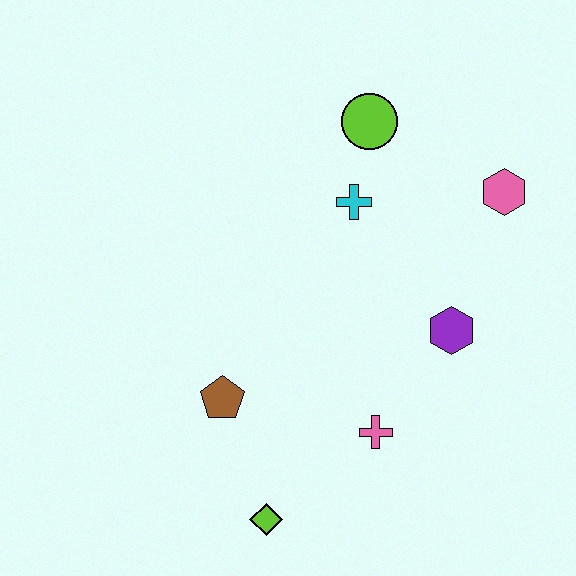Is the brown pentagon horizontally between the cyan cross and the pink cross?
No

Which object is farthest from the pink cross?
The lime circle is farthest from the pink cross.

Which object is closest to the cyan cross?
The lime circle is closest to the cyan cross.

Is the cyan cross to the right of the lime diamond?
Yes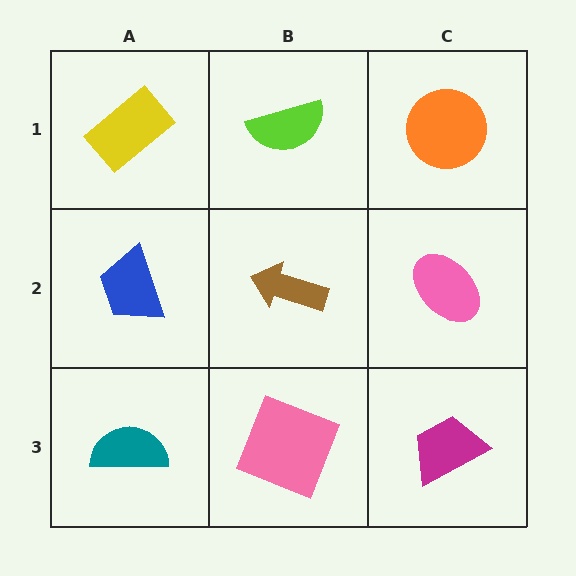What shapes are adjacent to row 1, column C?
A pink ellipse (row 2, column C), a lime semicircle (row 1, column B).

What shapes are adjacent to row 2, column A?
A yellow rectangle (row 1, column A), a teal semicircle (row 3, column A), a brown arrow (row 2, column B).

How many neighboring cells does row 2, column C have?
3.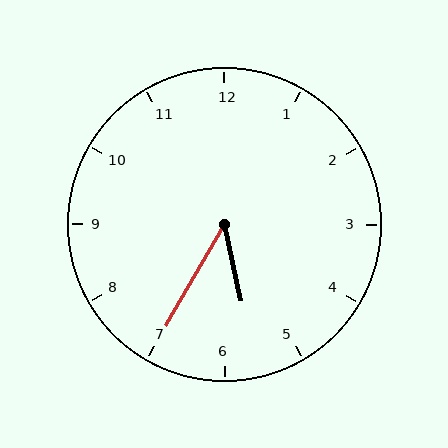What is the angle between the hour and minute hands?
Approximately 42 degrees.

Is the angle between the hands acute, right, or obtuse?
It is acute.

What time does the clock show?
5:35.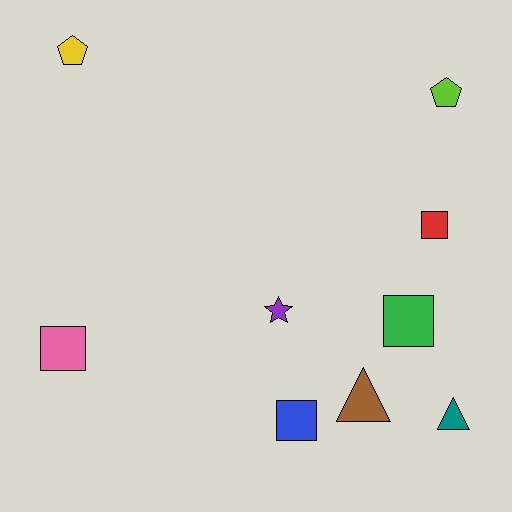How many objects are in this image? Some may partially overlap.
There are 9 objects.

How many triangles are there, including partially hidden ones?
There are 2 triangles.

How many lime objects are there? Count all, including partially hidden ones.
There is 1 lime object.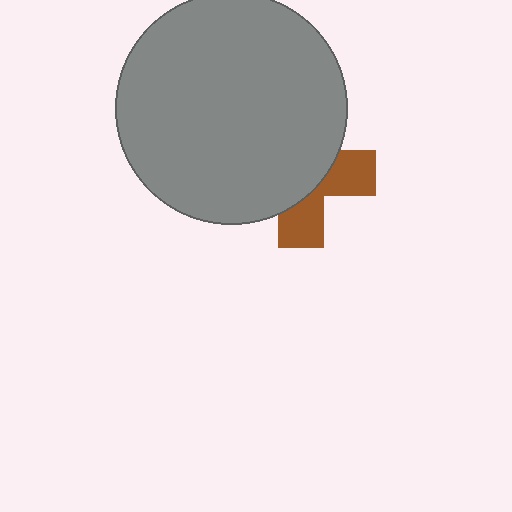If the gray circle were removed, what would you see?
You would see the complete brown cross.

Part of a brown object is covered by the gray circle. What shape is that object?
It is a cross.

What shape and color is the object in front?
The object in front is a gray circle.